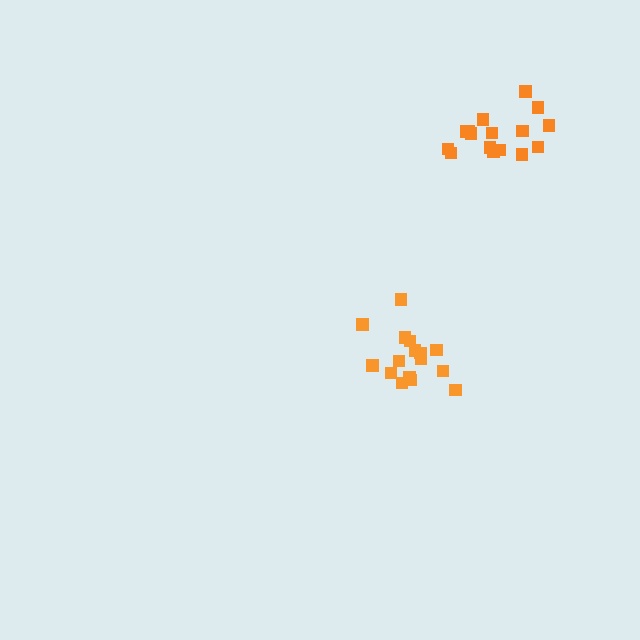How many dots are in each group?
Group 1: 16 dots, Group 2: 16 dots (32 total).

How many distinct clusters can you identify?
There are 2 distinct clusters.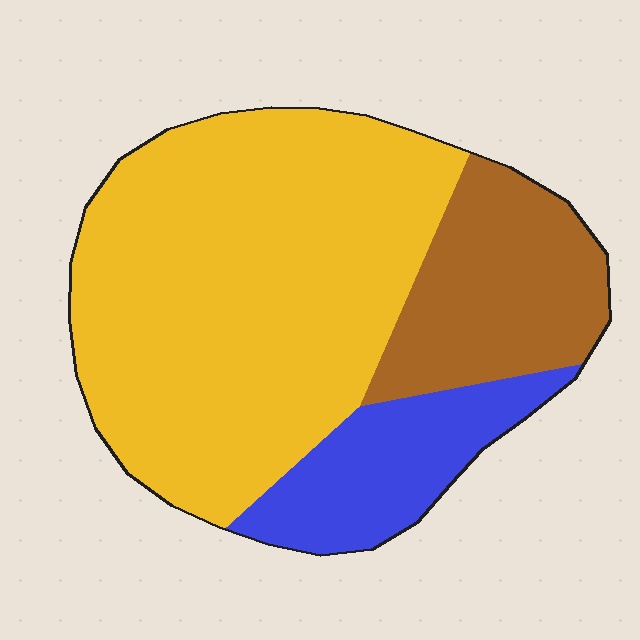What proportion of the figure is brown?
Brown covers 21% of the figure.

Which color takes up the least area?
Blue, at roughly 15%.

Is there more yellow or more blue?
Yellow.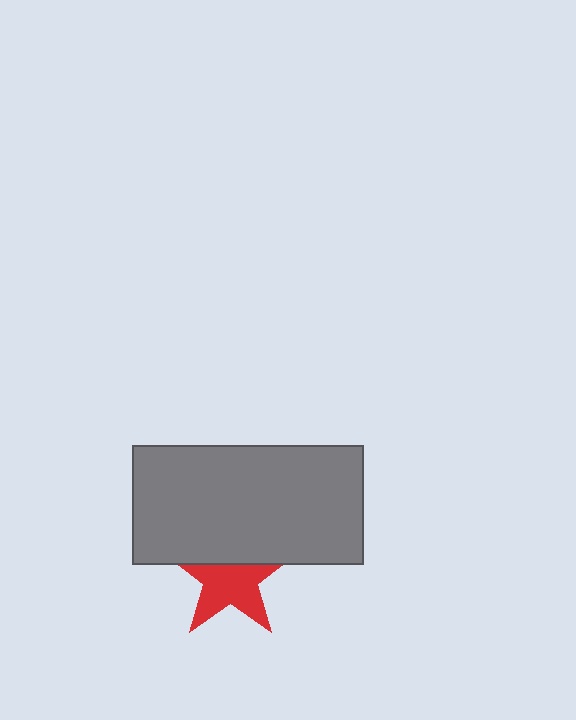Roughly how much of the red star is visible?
About half of it is visible (roughly 61%).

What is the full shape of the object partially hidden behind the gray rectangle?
The partially hidden object is a red star.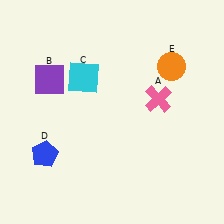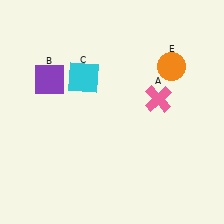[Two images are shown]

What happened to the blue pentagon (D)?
The blue pentagon (D) was removed in Image 2. It was in the bottom-left area of Image 1.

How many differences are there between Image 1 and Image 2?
There is 1 difference between the two images.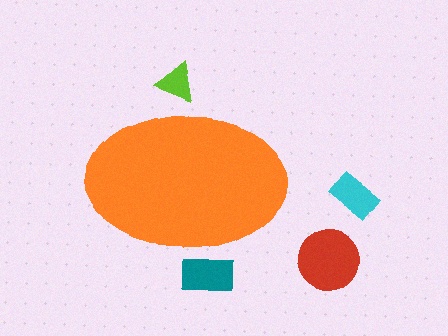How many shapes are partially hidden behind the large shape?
2 shapes are partially hidden.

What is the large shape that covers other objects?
An orange ellipse.